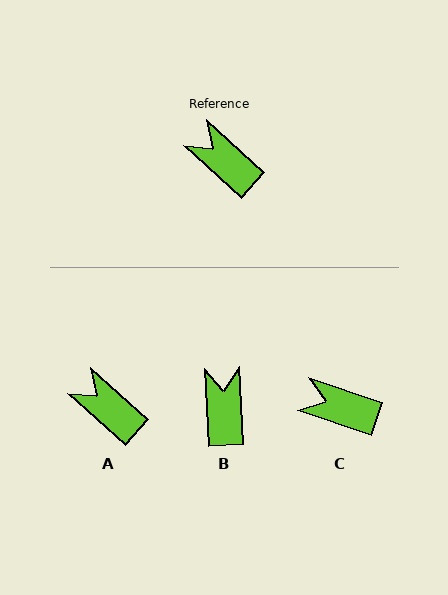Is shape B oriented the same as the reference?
No, it is off by about 45 degrees.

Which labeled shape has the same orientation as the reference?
A.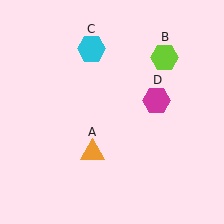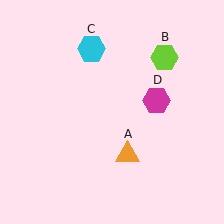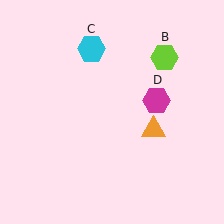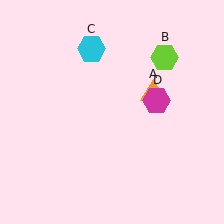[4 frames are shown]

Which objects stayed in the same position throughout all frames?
Lime hexagon (object B) and cyan hexagon (object C) and magenta hexagon (object D) remained stationary.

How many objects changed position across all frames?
1 object changed position: orange triangle (object A).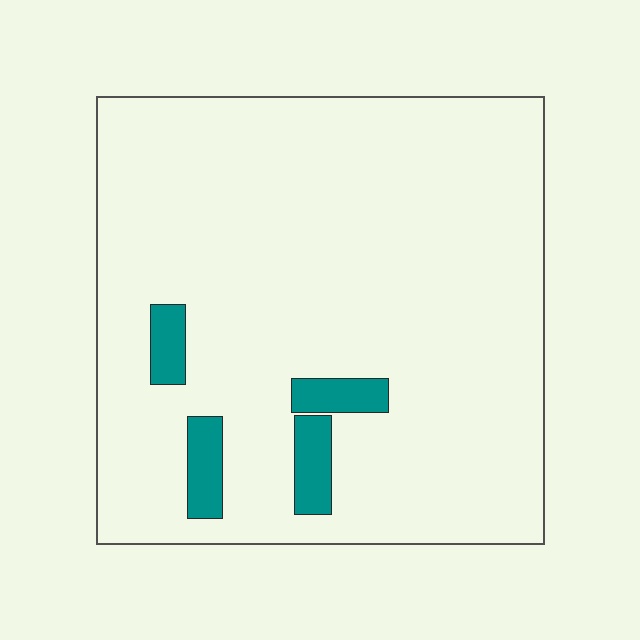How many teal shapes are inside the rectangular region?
4.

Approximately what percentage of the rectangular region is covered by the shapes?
Approximately 5%.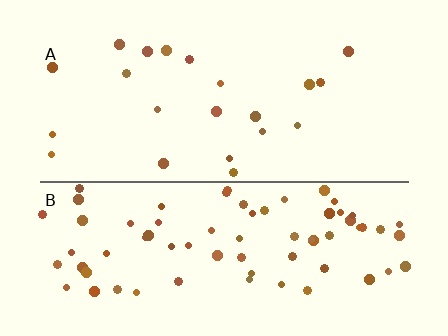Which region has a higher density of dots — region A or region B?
B (the bottom).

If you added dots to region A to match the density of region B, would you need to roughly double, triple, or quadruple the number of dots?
Approximately triple.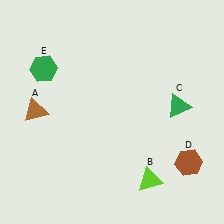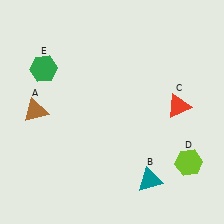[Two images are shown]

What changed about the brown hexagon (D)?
In Image 1, D is brown. In Image 2, it changed to lime.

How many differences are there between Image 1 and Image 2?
There are 3 differences between the two images.